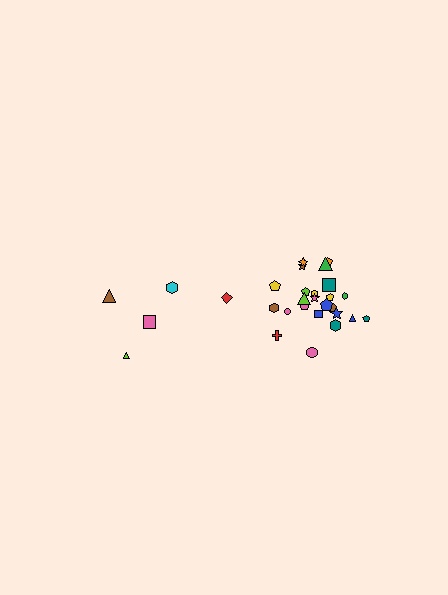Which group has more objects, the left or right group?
The right group.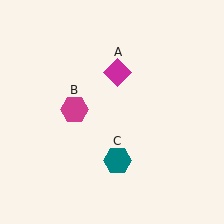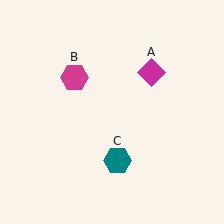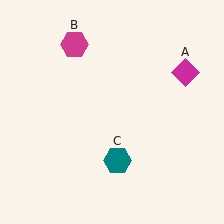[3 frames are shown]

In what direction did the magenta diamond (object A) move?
The magenta diamond (object A) moved right.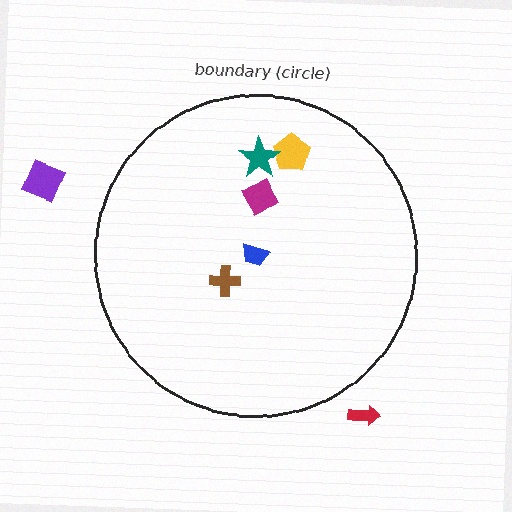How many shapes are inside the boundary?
5 inside, 2 outside.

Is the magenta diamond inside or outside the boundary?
Inside.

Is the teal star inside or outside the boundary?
Inside.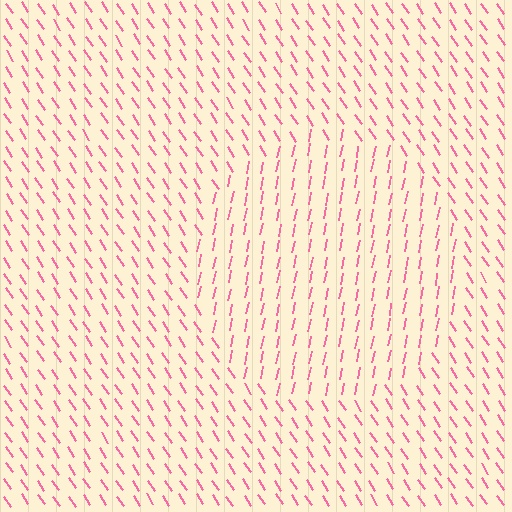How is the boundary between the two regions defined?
The boundary is defined purely by a change in line orientation (approximately 45 degrees difference). All lines are the same color and thickness.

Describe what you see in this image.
The image is filled with small pink line segments. A circle region in the image has lines oriented differently from the surrounding lines, creating a visible texture boundary.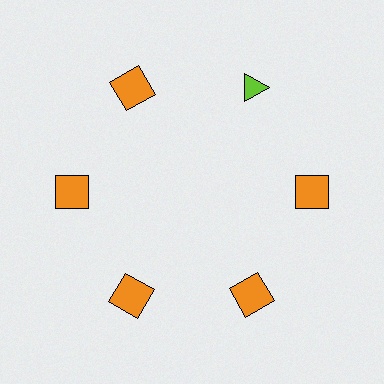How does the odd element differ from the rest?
It differs in both color (lime instead of orange) and shape (triangle instead of square).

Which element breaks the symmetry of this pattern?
The lime triangle at roughly the 1 o'clock position breaks the symmetry. All other shapes are orange squares.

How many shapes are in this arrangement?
There are 6 shapes arranged in a ring pattern.